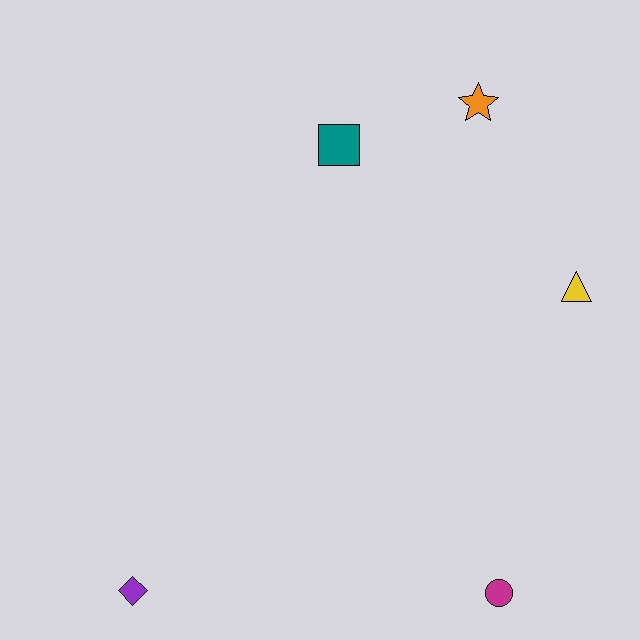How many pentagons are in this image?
There are no pentagons.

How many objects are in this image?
There are 5 objects.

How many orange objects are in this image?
There is 1 orange object.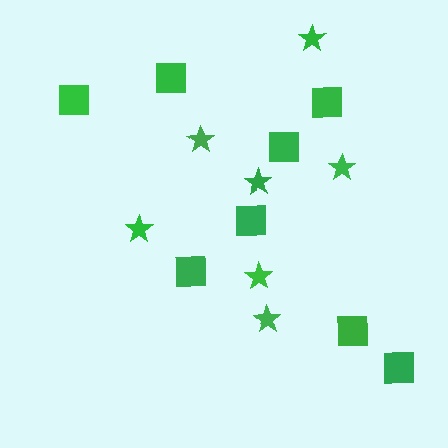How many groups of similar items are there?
There are 2 groups: one group of stars (7) and one group of squares (8).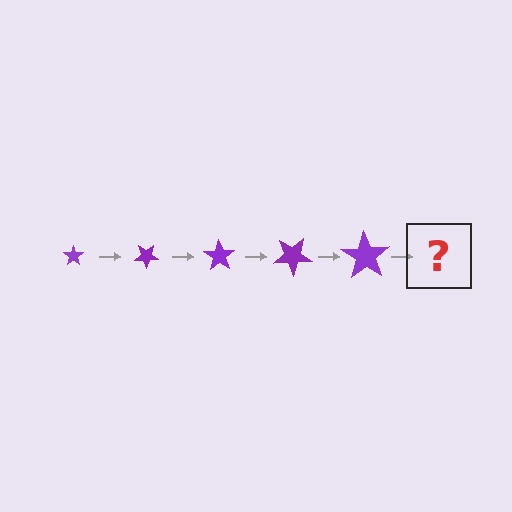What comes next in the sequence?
The next element should be a star, larger than the previous one and rotated 175 degrees from the start.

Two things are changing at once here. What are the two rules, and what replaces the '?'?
The two rules are that the star grows larger each step and it rotates 35 degrees each step. The '?' should be a star, larger than the previous one and rotated 175 degrees from the start.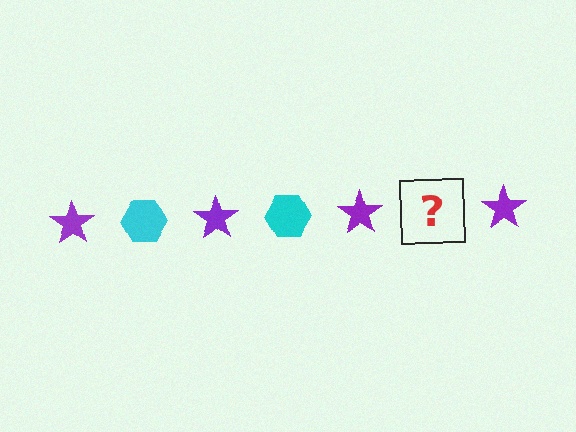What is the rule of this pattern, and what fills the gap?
The rule is that the pattern alternates between purple star and cyan hexagon. The gap should be filled with a cyan hexagon.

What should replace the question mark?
The question mark should be replaced with a cyan hexagon.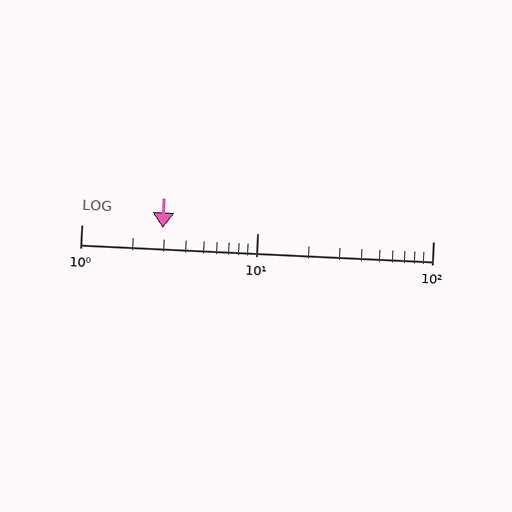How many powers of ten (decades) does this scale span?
The scale spans 2 decades, from 1 to 100.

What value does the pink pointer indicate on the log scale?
The pointer indicates approximately 2.9.